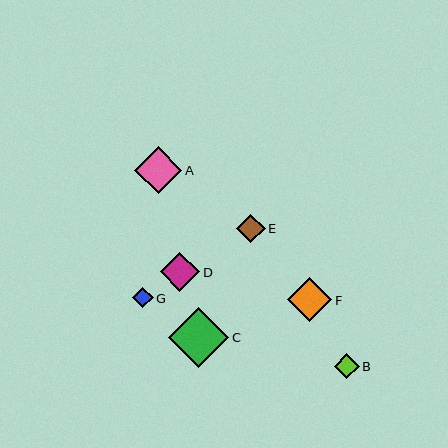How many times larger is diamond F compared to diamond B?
Diamond F is approximately 1.8 times the size of diamond B.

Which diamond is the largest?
Diamond C is the largest with a size of approximately 60 pixels.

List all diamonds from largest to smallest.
From largest to smallest: C, A, F, D, E, B, G.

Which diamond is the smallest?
Diamond G is the smallest with a size of approximately 20 pixels.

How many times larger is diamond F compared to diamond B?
Diamond F is approximately 1.8 times the size of diamond B.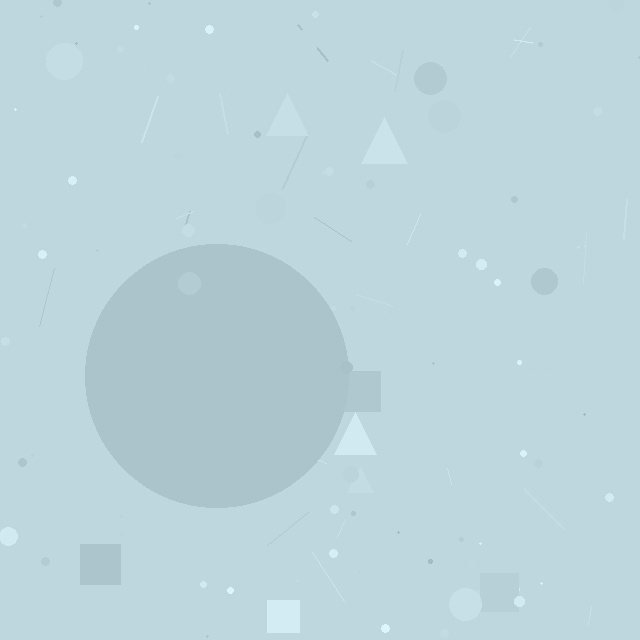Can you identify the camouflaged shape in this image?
The camouflaged shape is a circle.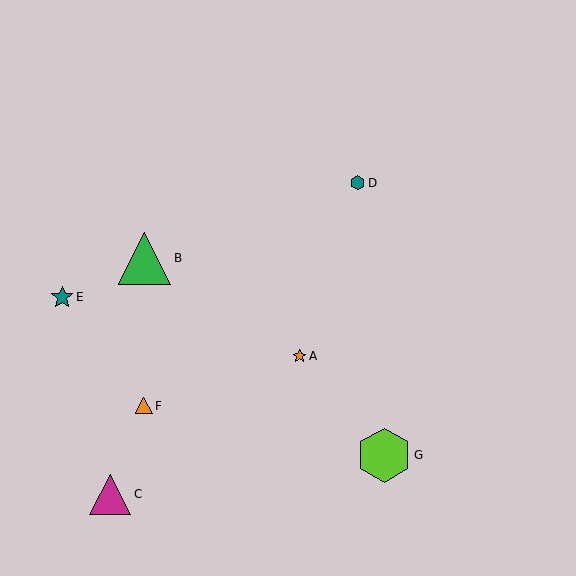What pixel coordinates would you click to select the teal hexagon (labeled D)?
Click at (358, 183) to select the teal hexagon D.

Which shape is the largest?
The lime hexagon (labeled G) is the largest.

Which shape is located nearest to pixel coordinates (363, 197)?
The teal hexagon (labeled D) at (358, 183) is nearest to that location.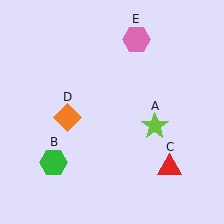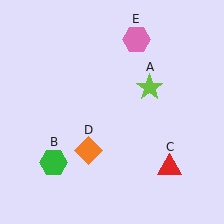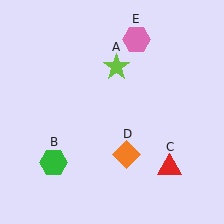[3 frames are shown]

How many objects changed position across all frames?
2 objects changed position: lime star (object A), orange diamond (object D).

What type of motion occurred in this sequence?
The lime star (object A), orange diamond (object D) rotated counterclockwise around the center of the scene.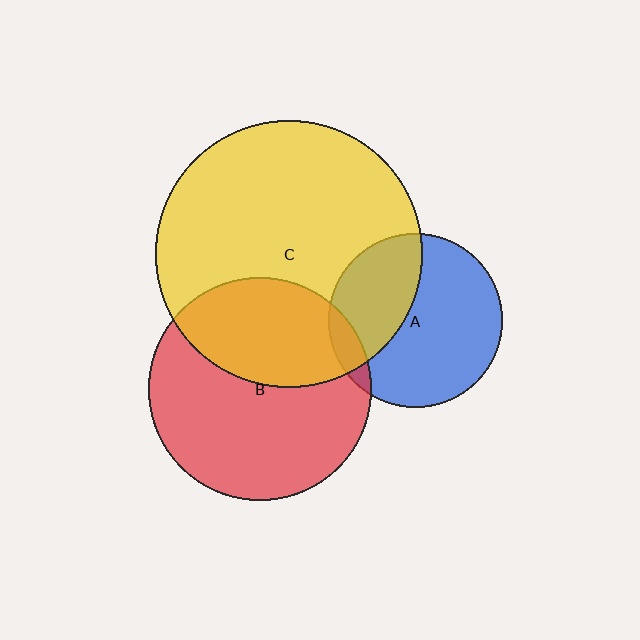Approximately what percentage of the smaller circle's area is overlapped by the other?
Approximately 10%.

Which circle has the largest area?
Circle C (yellow).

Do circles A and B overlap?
Yes.